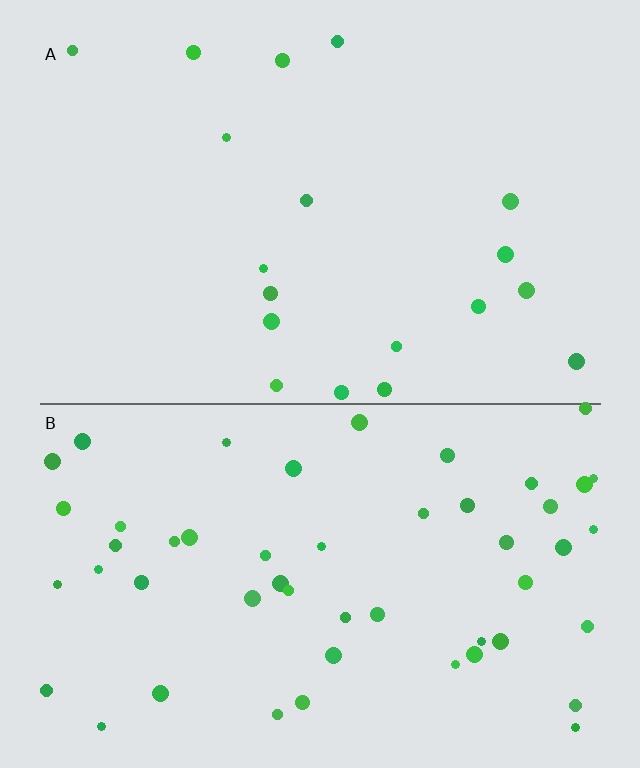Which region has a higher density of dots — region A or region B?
B (the bottom).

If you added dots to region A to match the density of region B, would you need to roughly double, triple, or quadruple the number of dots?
Approximately triple.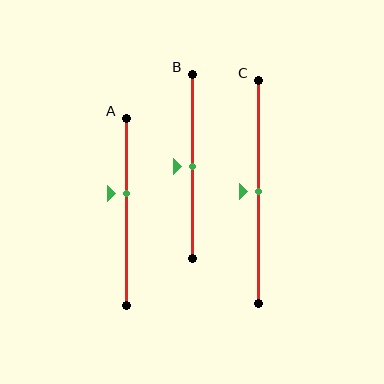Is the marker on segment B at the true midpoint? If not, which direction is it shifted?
Yes, the marker on segment B is at the true midpoint.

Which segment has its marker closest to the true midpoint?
Segment B has its marker closest to the true midpoint.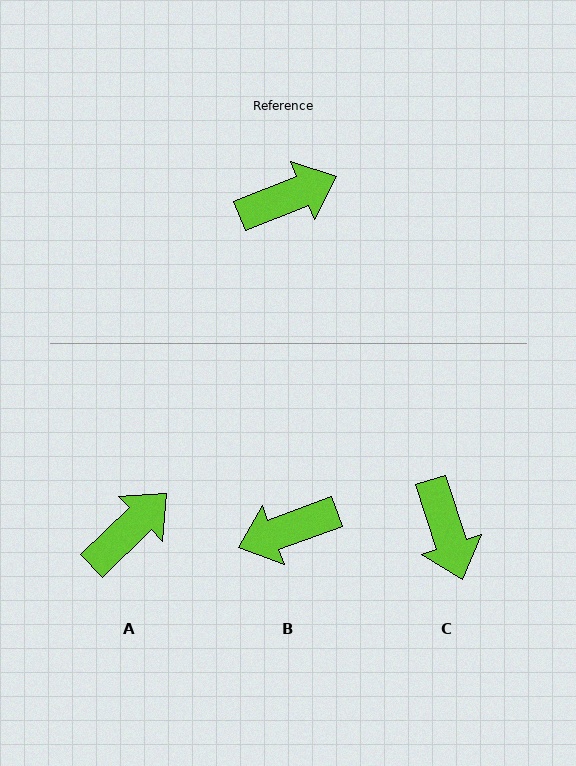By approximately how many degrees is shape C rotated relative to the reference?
Approximately 94 degrees clockwise.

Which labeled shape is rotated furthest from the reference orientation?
B, about 178 degrees away.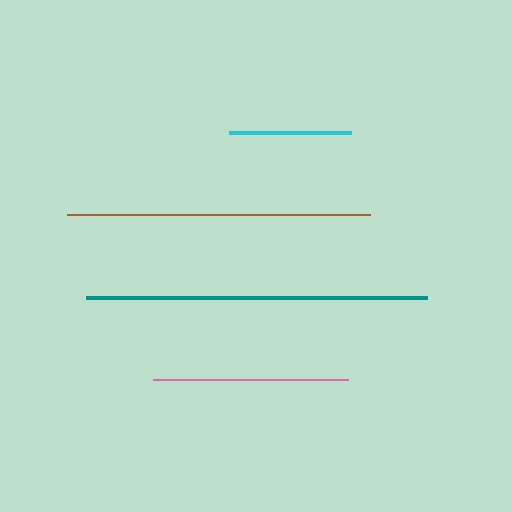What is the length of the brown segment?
The brown segment is approximately 303 pixels long.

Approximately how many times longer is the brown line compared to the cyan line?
The brown line is approximately 2.5 times the length of the cyan line.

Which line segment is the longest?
The teal line is the longest at approximately 341 pixels.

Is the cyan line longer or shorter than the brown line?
The brown line is longer than the cyan line.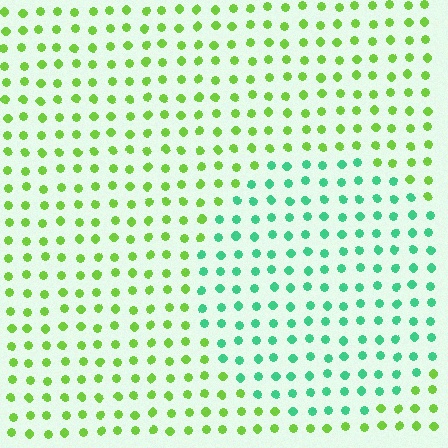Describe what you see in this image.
The image is filled with small lime elements in a uniform arrangement. A circle-shaped region is visible where the elements are tinted to a slightly different hue, forming a subtle color boundary.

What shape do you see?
I see a circle.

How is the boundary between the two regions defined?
The boundary is defined purely by a slight shift in hue (about 53 degrees). Spacing, size, and orientation are identical on both sides.